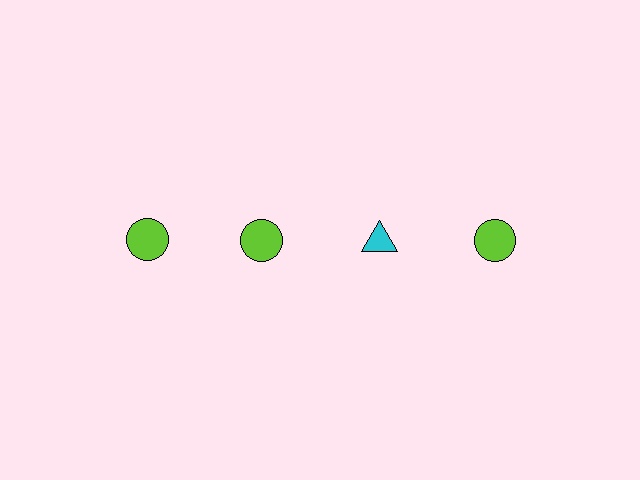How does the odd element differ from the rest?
It differs in both color (cyan instead of lime) and shape (triangle instead of circle).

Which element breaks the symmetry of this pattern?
The cyan triangle in the top row, center column breaks the symmetry. All other shapes are lime circles.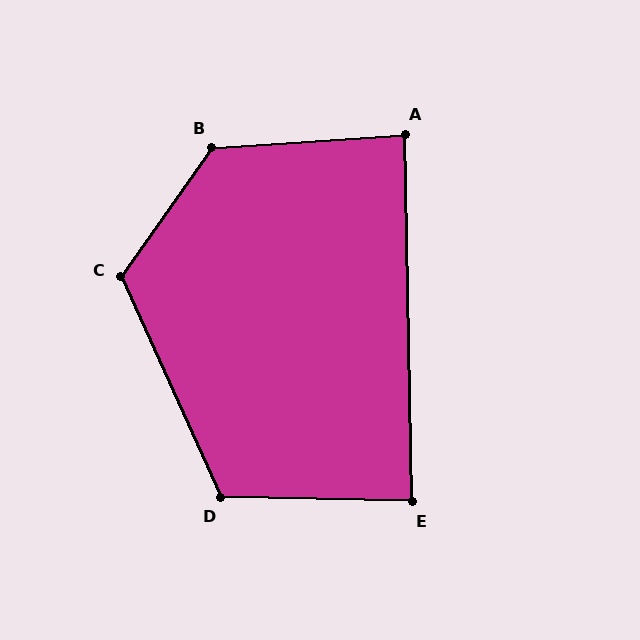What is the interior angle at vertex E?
Approximately 88 degrees (approximately right).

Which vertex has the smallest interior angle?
A, at approximately 87 degrees.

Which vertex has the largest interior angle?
B, at approximately 129 degrees.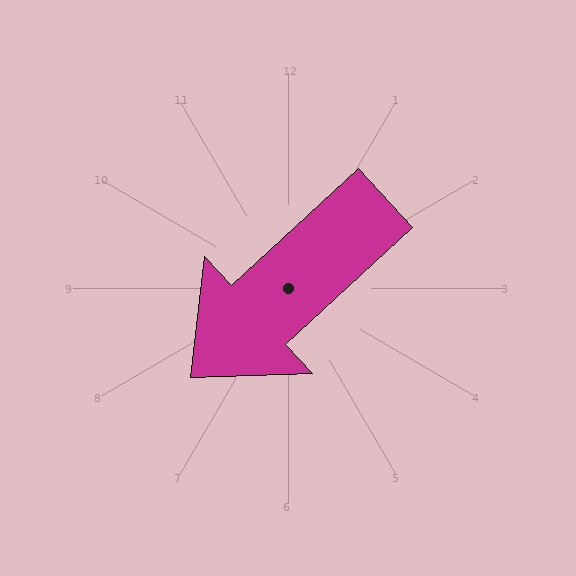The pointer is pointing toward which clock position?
Roughly 8 o'clock.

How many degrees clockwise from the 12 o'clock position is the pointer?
Approximately 227 degrees.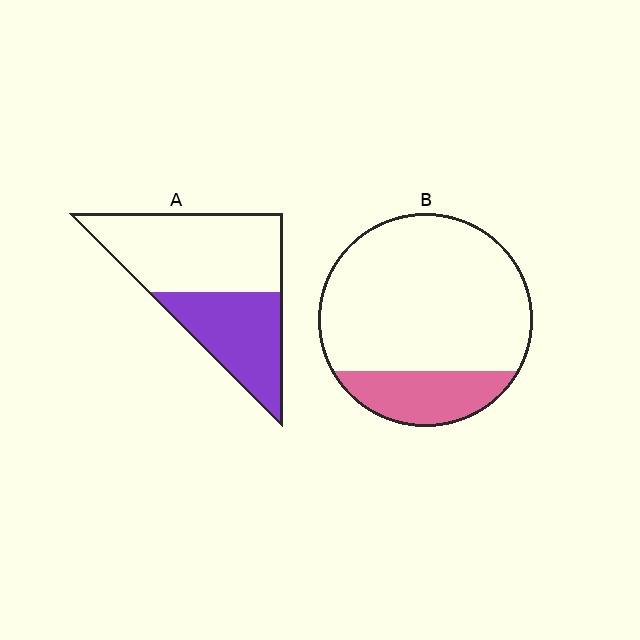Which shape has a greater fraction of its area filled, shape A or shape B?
Shape A.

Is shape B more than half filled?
No.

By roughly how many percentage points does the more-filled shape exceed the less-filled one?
By roughly 20 percentage points (A over B).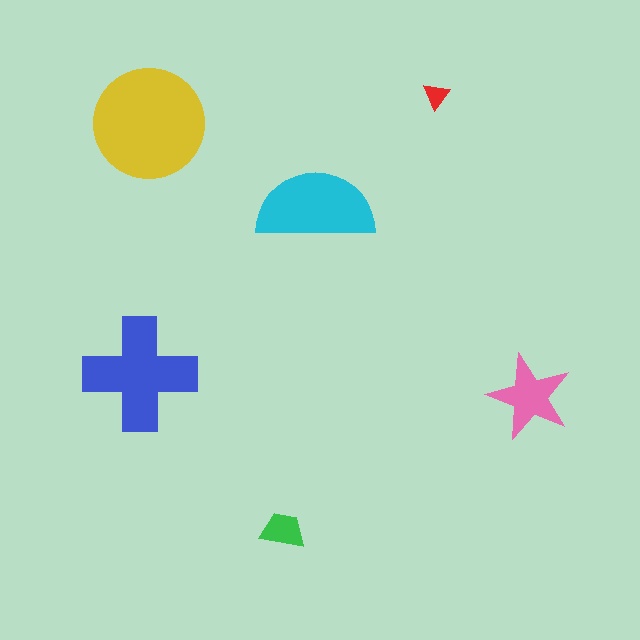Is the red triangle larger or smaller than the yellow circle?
Smaller.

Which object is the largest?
The yellow circle.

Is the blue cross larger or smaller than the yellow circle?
Smaller.